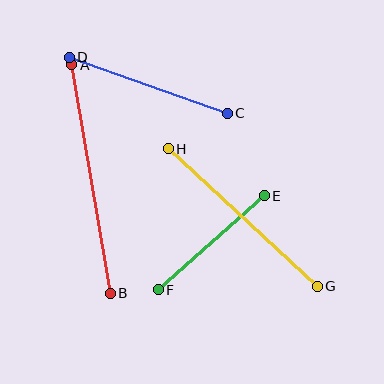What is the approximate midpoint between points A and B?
The midpoint is at approximately (91, 179) pixels.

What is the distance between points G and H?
The distance is approximately 203 pixels.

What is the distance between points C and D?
The distance is approximately 168 pixels.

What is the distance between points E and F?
The distance is approximately 142 pixels.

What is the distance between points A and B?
The distance is approximately 231 pixels.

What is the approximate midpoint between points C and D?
The midpoint is at approximately (148, 85) pixels.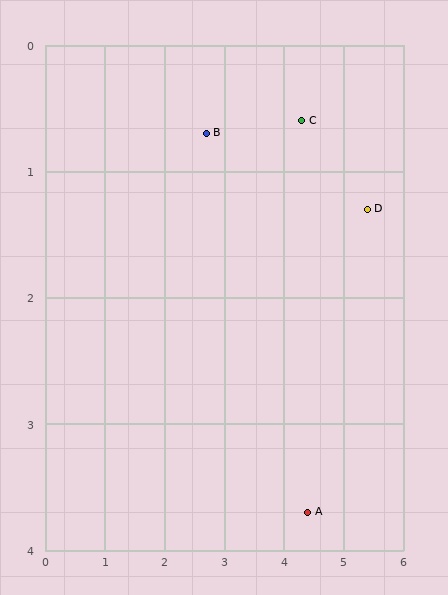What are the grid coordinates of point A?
Point A is at approximately (4.4, 3.7).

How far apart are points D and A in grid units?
Points D and A are about 2.6 grid units apart.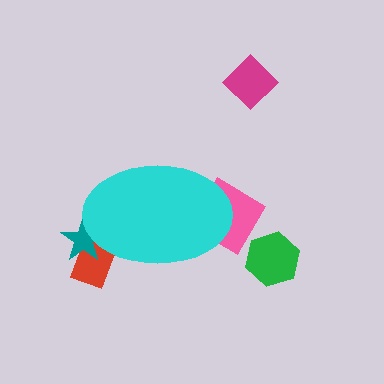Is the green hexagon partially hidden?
No, the green hexagon is fully visible.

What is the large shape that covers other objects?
A cyan ellipse.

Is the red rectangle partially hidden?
Yes, the red rectangle is partially hidden behind the cyan ellipse.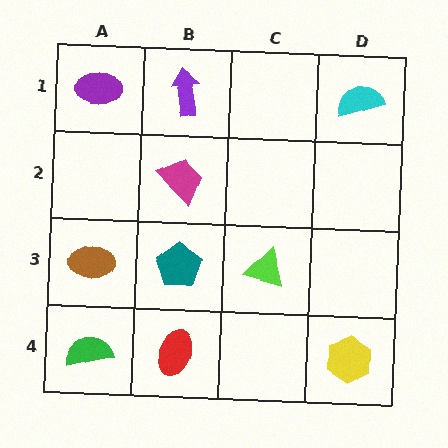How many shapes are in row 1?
3 shapes.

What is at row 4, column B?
A red ellipse.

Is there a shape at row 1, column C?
No, that cell is empty.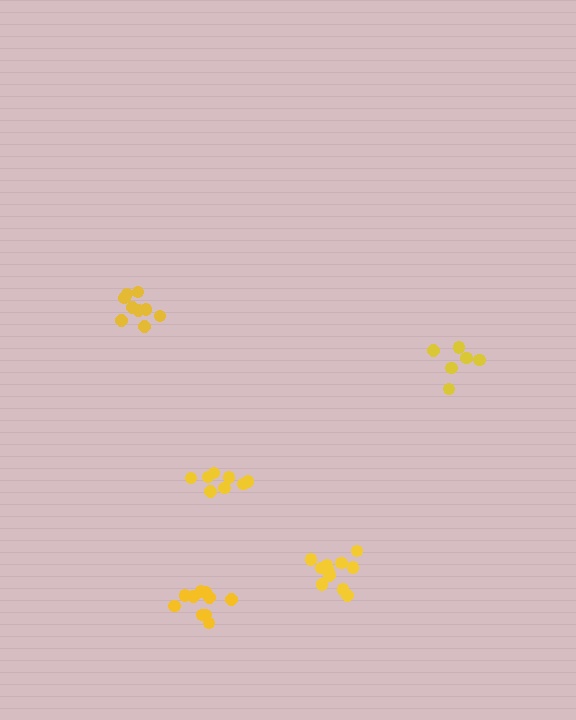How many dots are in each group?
Group 1: 6 dots, Group 2: 11 dots, Group 3: 9 dots, Group 4: 8 dots, Group 5: 10 dots (44 total).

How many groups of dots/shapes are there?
There are 5 groups.